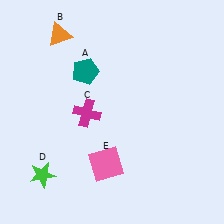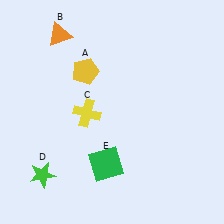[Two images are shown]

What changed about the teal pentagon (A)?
In Image 1, A is teal. In Image 2, it changed to yellow.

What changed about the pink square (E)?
In Image 1, E is pink. In Image 2, it changed to green.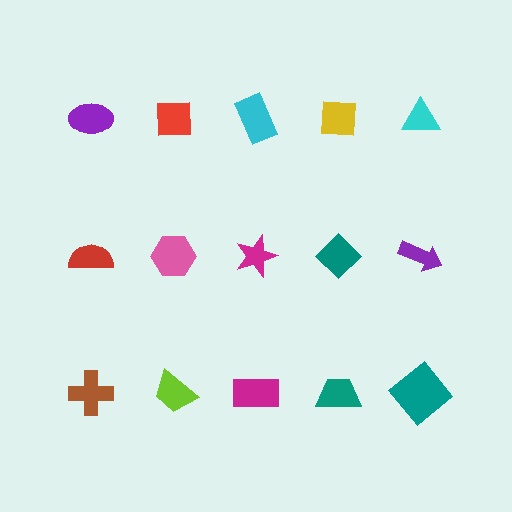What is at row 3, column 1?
A brown cross.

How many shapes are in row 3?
5 shapes.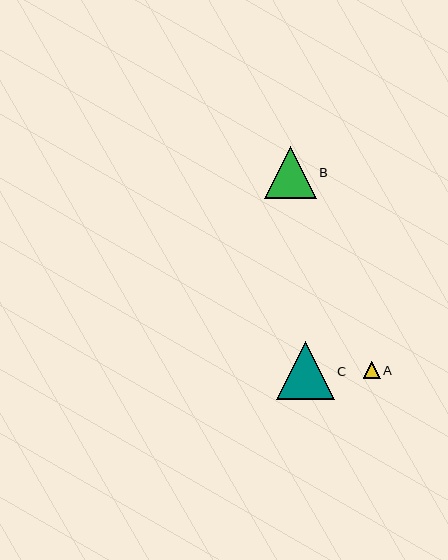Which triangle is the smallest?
Triangle A is the smallest with a size of approximately 17 pixels.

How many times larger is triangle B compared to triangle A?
Triangle B is approximately 3.1 times the size of triangle A.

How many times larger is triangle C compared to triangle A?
Triangle C is approximately 3.4 times the size of triangle A.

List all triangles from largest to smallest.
From largest to smallest: C, B, A.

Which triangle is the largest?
Triangle C is the largest with a size of approximately 58 pixels.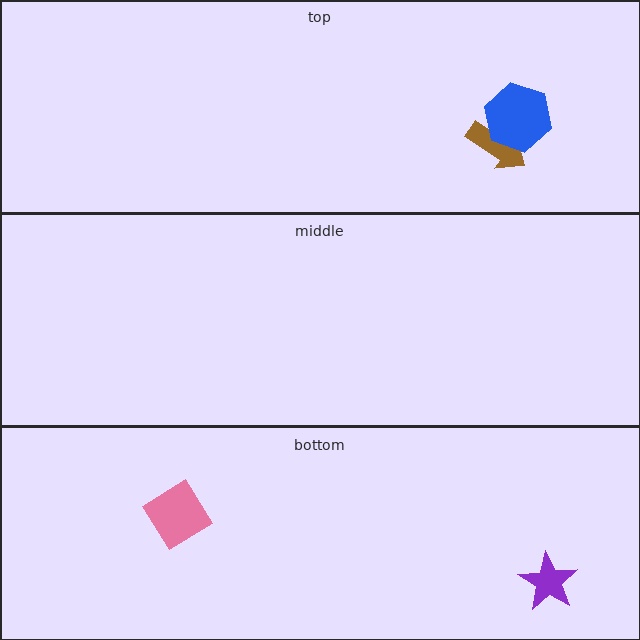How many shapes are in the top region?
2.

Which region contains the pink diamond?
The bottom region.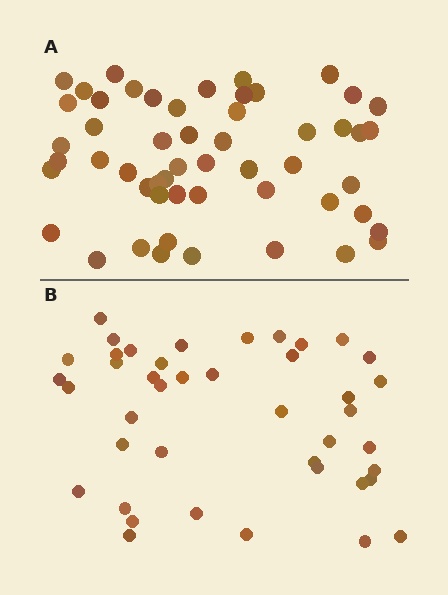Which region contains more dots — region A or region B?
Region A (the top region) has more dots.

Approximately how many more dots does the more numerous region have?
Region A has roughly 12 or so more dots than region B.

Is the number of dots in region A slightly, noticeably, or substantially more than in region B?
Region A has noticeably more, but not dramatically so. The ratio is roughly 1.3 to 1.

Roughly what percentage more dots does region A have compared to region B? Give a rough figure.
About 25% more.